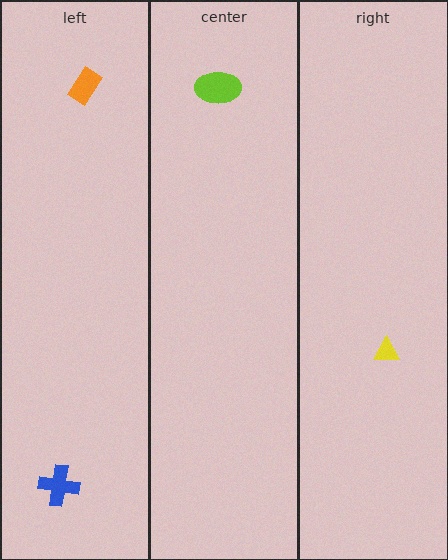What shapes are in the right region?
The yellow triangle.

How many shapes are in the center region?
1.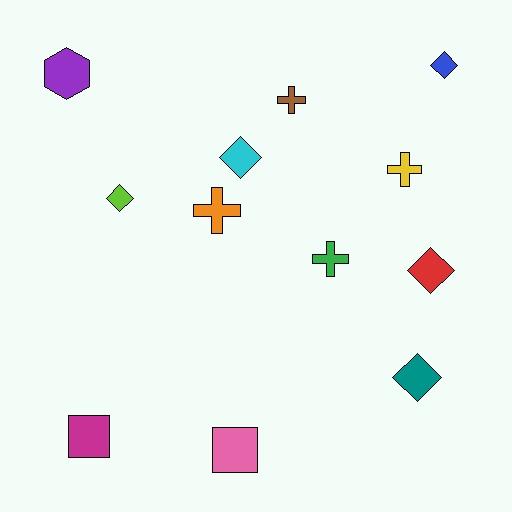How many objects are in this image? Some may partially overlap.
There are 12 objects.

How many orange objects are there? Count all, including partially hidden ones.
There is 1 orange object.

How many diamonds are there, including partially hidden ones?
There are 5 diamonds.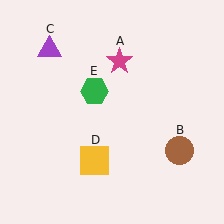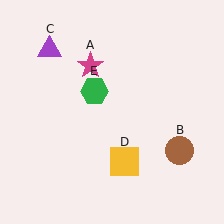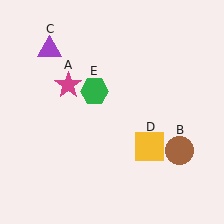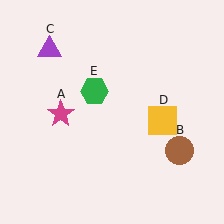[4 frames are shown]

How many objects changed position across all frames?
2 objects changed position: magenta star (object A), yellow square (object D).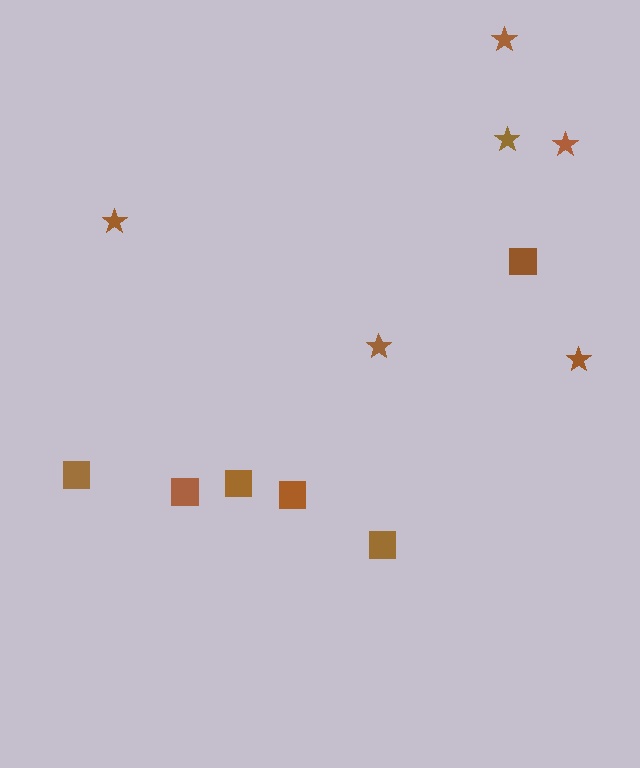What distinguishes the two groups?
There are 2 groups: one group of squares (6) and one group of stars (6).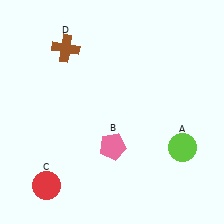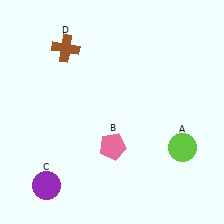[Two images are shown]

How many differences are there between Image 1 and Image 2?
There is 1 difference between the two images.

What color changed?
The circle (C) changed from red in Image 1 to purple in Image 2.